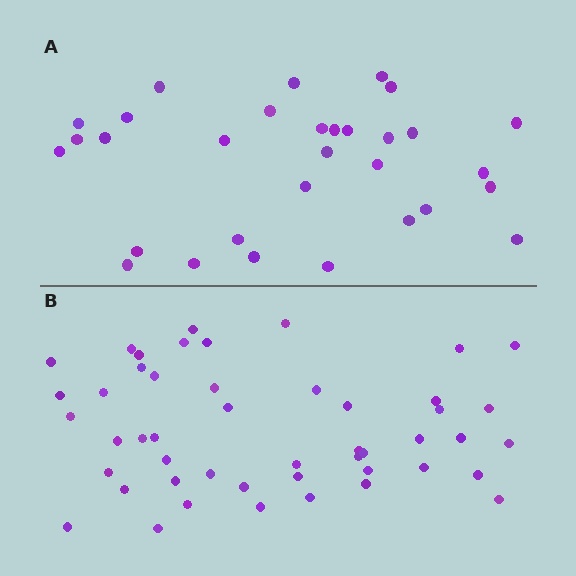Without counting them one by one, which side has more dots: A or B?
Region B (the bottom region) has more dots.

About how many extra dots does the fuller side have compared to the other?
Region B has approximately 15 more dots than region A.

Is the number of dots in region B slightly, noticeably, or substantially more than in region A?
Region B has substantially more. The ratio is roughly 1.5 to 1.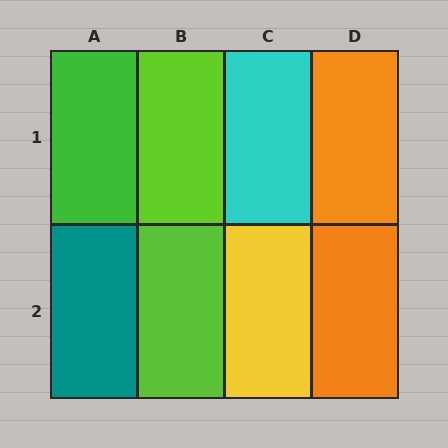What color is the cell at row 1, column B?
Lime.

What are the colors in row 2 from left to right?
Teal, lime, yellow, orange.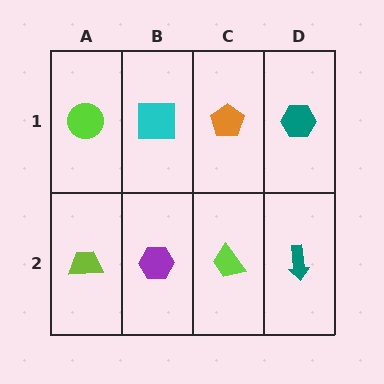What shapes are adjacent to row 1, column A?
A lime trapezoid (row 2, column A), a cyan square (row 1, column B).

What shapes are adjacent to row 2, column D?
A teal hexagon (row 1, column D), a lime trapezoid (row 2, column C).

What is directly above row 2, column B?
A cyan square.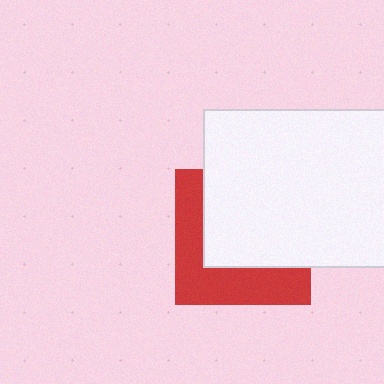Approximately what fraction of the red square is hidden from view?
Roughly 57% of the red square is hidden behind the white rectangle.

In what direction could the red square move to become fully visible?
The red square could move toward the lower-left. That would shift it out from behind the white rectangle entirely.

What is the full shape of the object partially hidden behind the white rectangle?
The partially hidden object is a red square.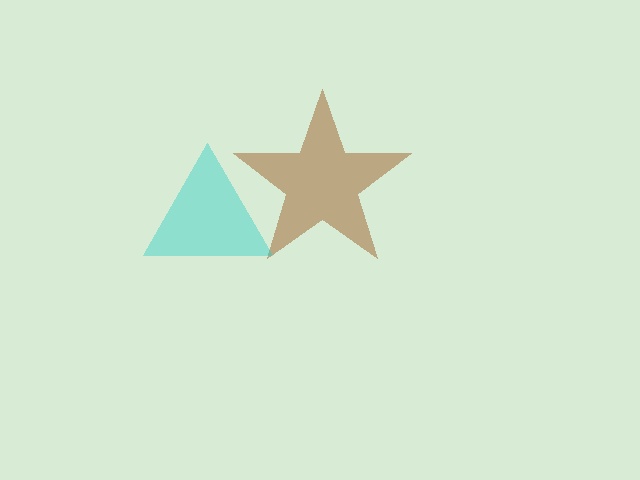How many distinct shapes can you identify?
There are 2 distinct shapes: a brown star, a cyan triangle.